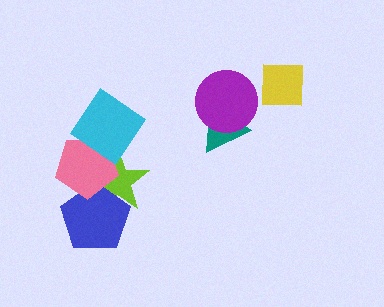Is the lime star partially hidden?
Yes, it is partially covered by another shape.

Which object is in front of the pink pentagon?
The cyan diamond is in front of the pink pentagon.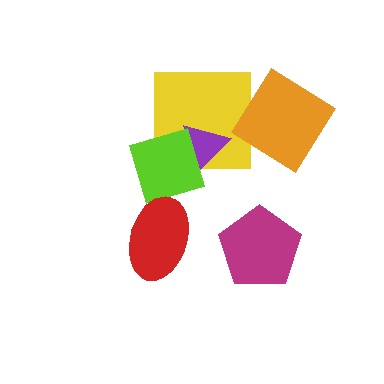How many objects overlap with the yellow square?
2 objects overlap with the yellow square.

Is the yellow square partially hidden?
Yes, it is partially covered by another shape.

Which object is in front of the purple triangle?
The lime diamond is in front of the purple triangle.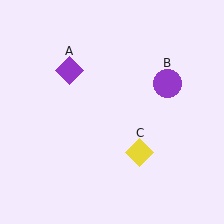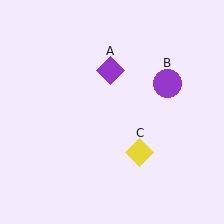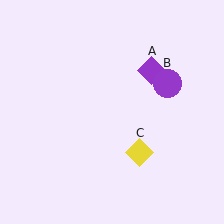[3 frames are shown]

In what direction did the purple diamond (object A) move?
The purple diamond (object A) moved right.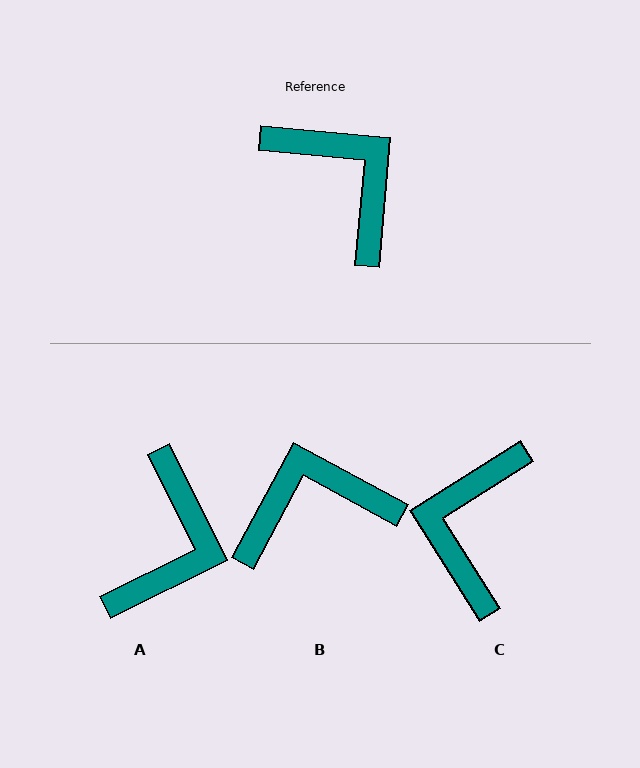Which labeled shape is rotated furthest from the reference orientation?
C, about 127 degrees away.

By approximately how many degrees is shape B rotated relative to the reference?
Approximately 67 degrees counter-clockwise.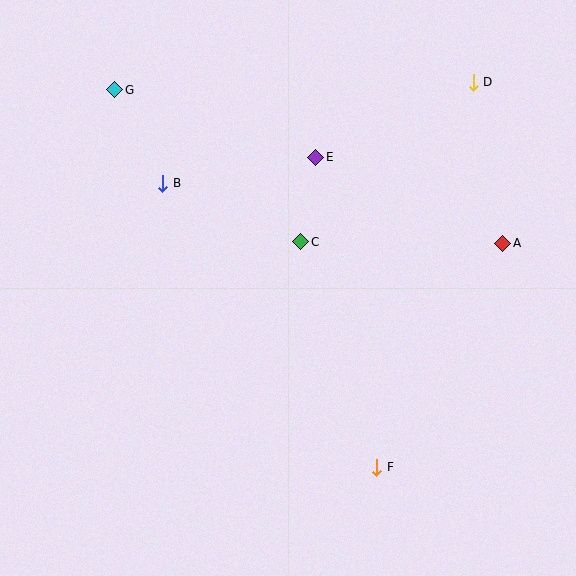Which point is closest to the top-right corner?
Point D is closest to the top-right corner.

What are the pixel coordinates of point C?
Point C is at (301, 242).